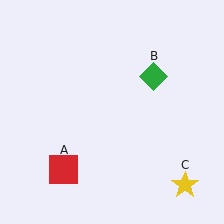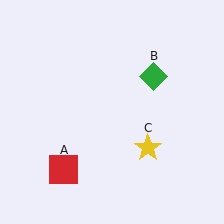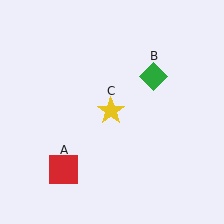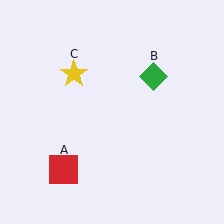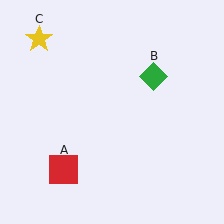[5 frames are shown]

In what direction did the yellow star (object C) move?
The yellow star (object C) moved up and to the left.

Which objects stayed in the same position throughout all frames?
Red square (object A) and green diamond (object B) remained stationary.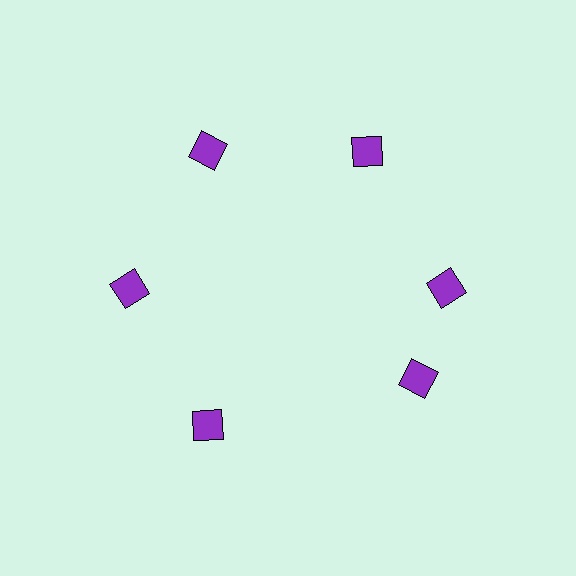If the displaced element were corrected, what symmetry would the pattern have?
It would have 6-fold rotational symmetry — the pattern would map onto itself every 60 degrees.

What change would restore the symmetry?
The symmetry would be restored by rotating it back into even spacing with its neighbors so that all 6 diamonds sit at equal angles and equal distance from the center.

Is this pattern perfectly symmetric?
No. The 6 purple diamonds are arranged in a ring, but one element near the 5 o'clock position is rotated out of alignment along the ring, breaking the 6-fold rotational symmetry.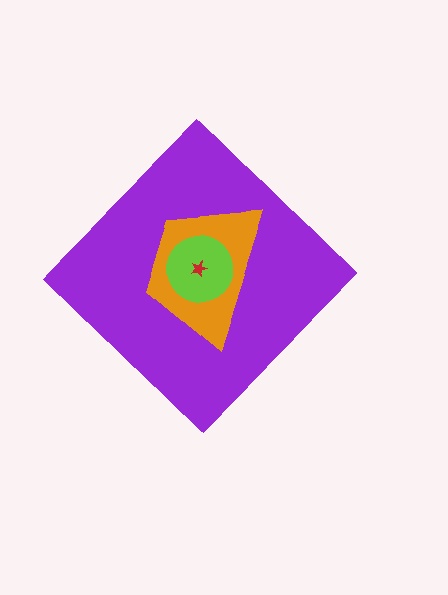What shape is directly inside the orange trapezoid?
The lime circle.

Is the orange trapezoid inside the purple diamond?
Yes.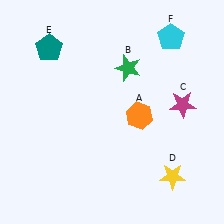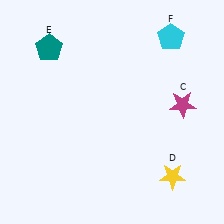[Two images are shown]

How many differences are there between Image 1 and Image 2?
There are 2 differences between the two images.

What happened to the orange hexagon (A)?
The orange hexagon (A) was removed in Image 2. It was in the bottom-right area of Image 1.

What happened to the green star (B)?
The green star (B) was removed in Image 2. It was in the top-right area of Image 1.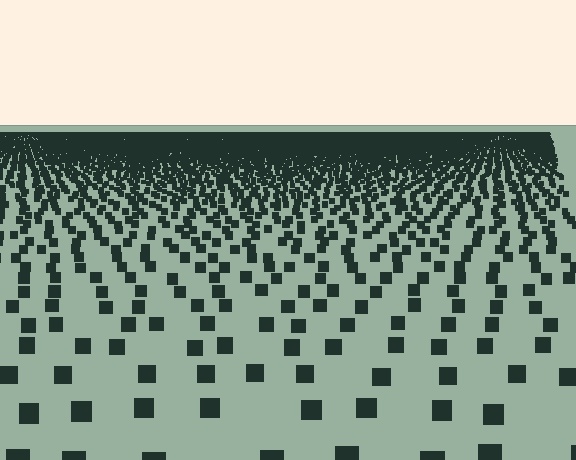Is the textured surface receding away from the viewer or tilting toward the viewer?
The surface is receding away from the viewer. Texture elements get smaller and denser toward the top.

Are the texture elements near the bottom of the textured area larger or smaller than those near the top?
Larger. Near the bottom, elements are closer to the viewer and appear at a bigger on-screen size.